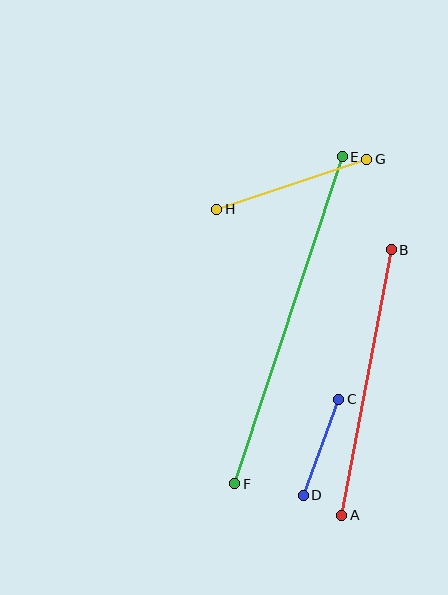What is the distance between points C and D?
The distance is approximately 103 pixels.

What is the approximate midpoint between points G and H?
The midpoint is at approximately (292, 184) pixels.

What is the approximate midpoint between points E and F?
The midpoint is at approximately (288, 320) pixels.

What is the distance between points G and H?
The distance is approximately 158 pixels.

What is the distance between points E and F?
The distance is approximately 344 pixels.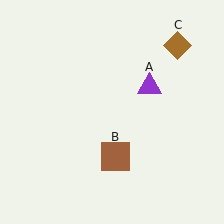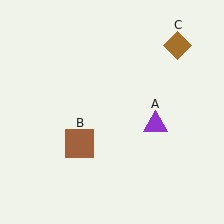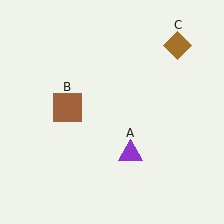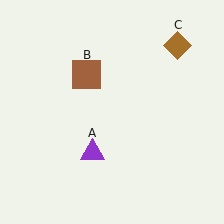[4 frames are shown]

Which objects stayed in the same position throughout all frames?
Brown diamond (object C) remained stationary.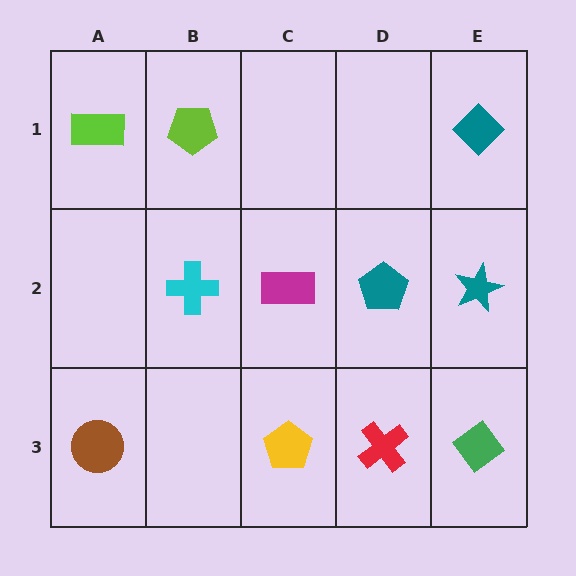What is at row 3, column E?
A green diamond.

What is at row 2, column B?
A cyan cross.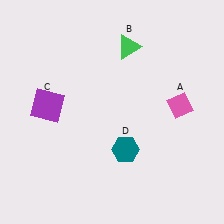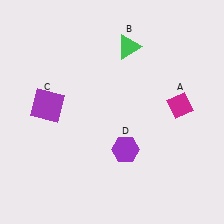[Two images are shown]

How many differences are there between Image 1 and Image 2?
There are 2 differences between the two images.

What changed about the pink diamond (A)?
In Image 1, A is pink. In Image 2, it changed to magenta.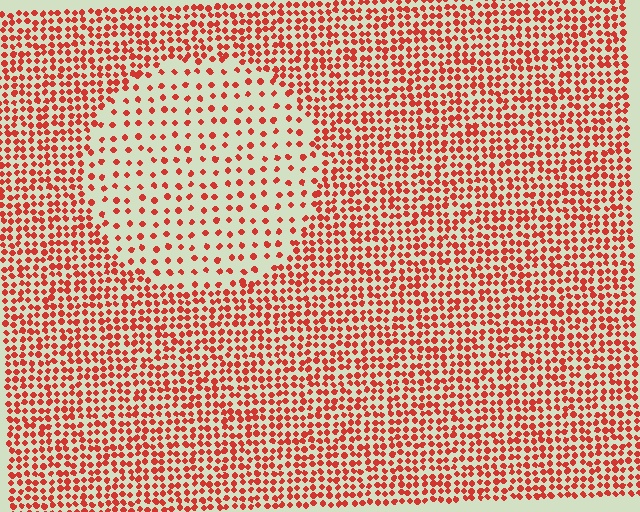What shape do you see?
I see a circle.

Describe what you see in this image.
The image contains small red elements arranged at two different densities. A circle-shaped region is visible where the elements are less densely packed than the surrounding area.